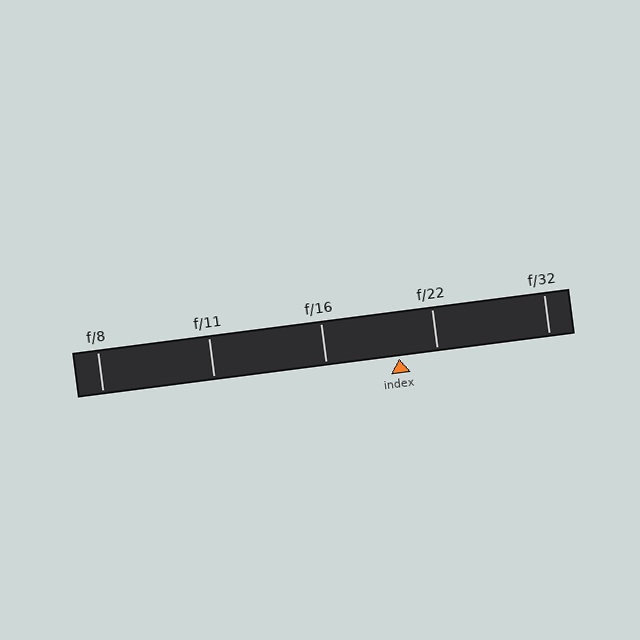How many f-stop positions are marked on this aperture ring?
There are 5 f-stop positions marked.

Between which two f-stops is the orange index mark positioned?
The index mark is between f/16 and f/22.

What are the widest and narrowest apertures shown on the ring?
The widest aperture shown is f/8 and the narrowest is f/32.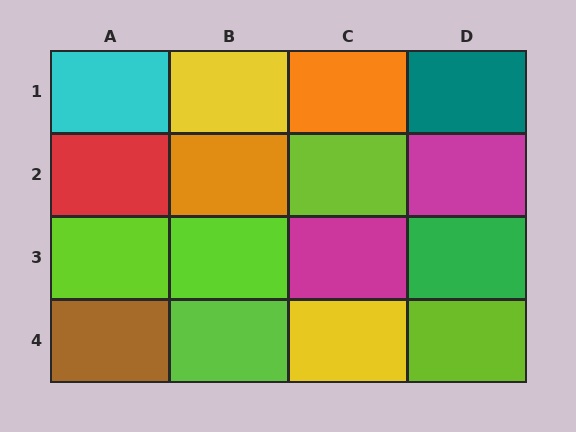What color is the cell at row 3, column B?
Lime.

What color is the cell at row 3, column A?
Lime.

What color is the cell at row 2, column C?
Lime.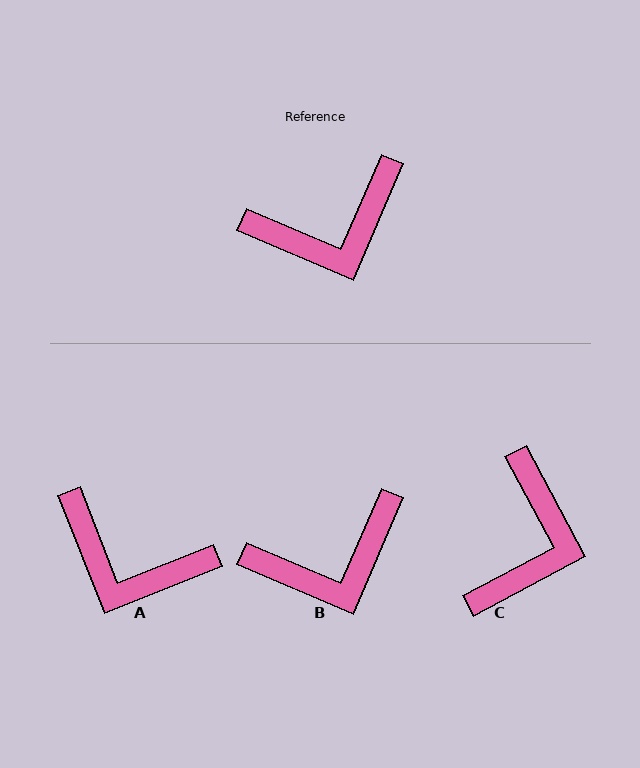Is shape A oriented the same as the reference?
No, it is off by about 45 degrees.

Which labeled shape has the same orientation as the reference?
B.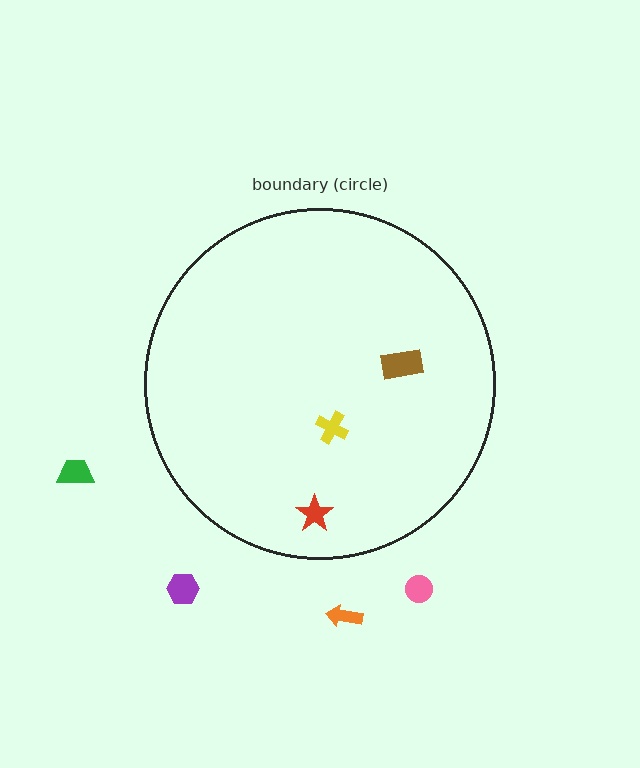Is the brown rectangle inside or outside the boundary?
Inside.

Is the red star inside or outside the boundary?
Inside.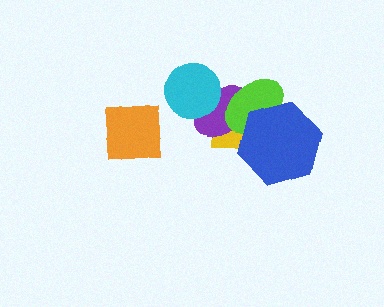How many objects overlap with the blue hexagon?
3 objects overlap with the blue hexagon.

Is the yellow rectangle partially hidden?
Yes, it is partially covered by another shape.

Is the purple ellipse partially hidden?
Yes, it is partially covered by another shape.